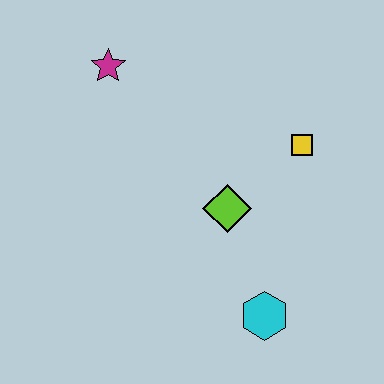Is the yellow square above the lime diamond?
Yes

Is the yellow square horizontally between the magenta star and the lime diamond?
No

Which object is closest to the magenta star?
The lime diamond is closest to the magenta star.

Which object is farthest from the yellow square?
The magenta star is farthest from the yellow square.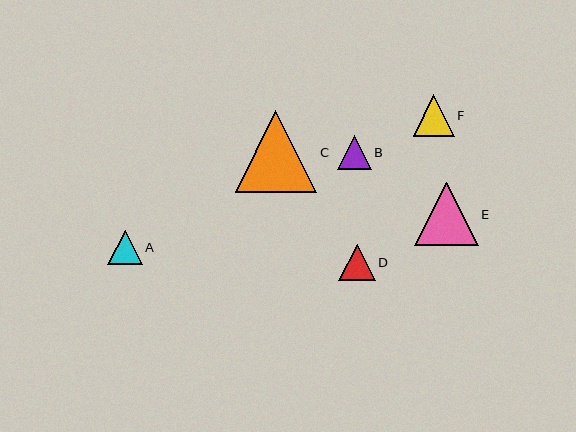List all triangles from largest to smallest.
From largest to smallest: C, E, F, D, A, B.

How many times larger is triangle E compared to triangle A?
Triangle E is approximately 1.9 times the size of triangle A.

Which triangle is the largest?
Triangle C is the largest with a size of approximately 81 pixels.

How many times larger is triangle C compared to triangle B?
Triangle C is approximately 2.4 times the size of triangle B.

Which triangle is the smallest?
Triangle B is the smallest with a size of approximately 34 pixels.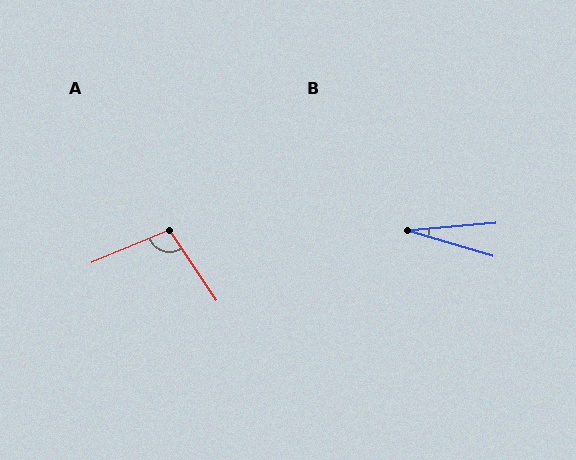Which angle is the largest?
A, at approximately 101 degrees.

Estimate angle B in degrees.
Approximately 22 degrees.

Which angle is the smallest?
B, at approximately 22 degrees.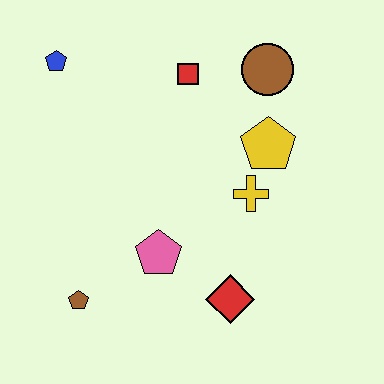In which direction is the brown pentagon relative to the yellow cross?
The brown pentagon is to the left of the yellow cross.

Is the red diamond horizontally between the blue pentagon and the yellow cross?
Yes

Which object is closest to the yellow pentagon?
The yellow cross is closest to the yellow pentagon.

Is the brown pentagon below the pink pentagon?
Yes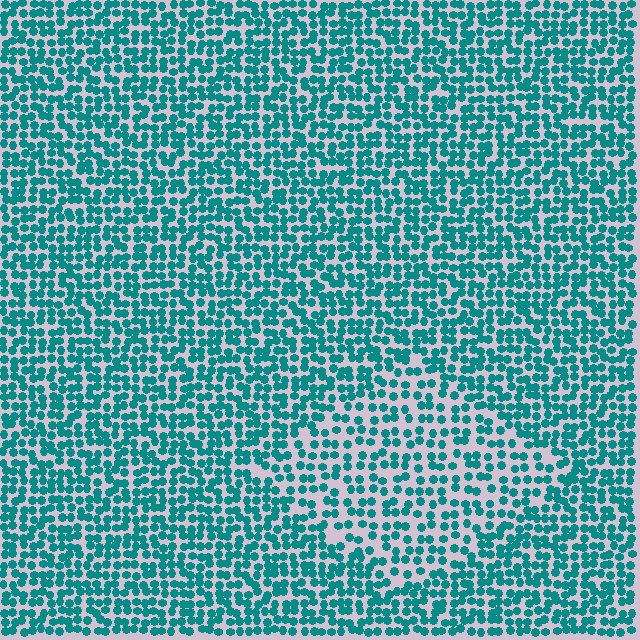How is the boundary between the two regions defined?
The boundary is defined by a change in element density (approximately 1.6x ratio). All elements are the same color, size, and shape.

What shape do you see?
I see a diamond.